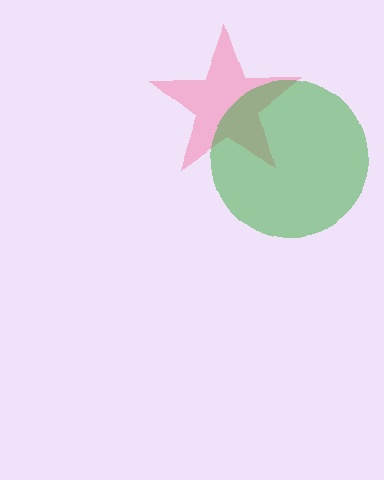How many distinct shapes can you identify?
There are 2 distinct shapes: a pink star, a green circle.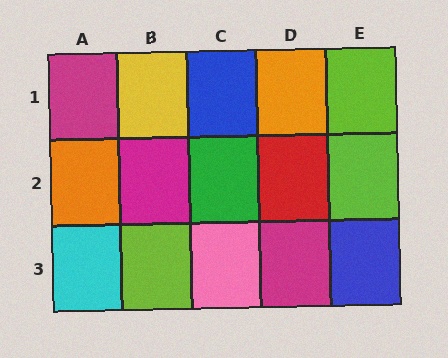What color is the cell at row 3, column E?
Blue.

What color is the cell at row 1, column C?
Blue.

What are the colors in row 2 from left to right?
Orange, magenta, green, red, lime.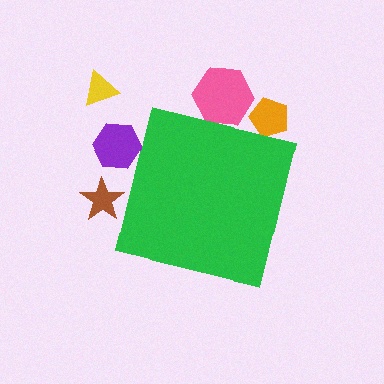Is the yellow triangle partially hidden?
No, the yellow triangle is fully visible.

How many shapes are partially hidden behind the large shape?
4 shapes are partially hidden.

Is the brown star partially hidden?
Yes, the brown star is partially hidden behind the green square.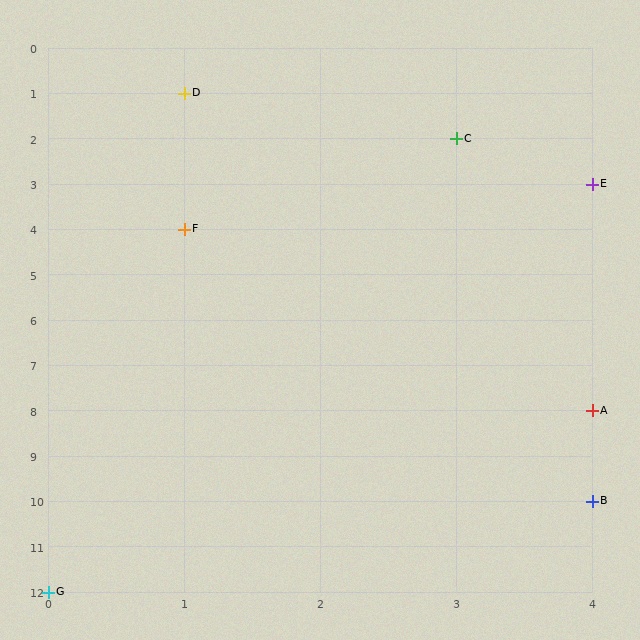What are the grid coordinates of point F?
Point F is at grid coordinates (1, 4).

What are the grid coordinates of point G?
Point G is at grid coordinates (0, 12).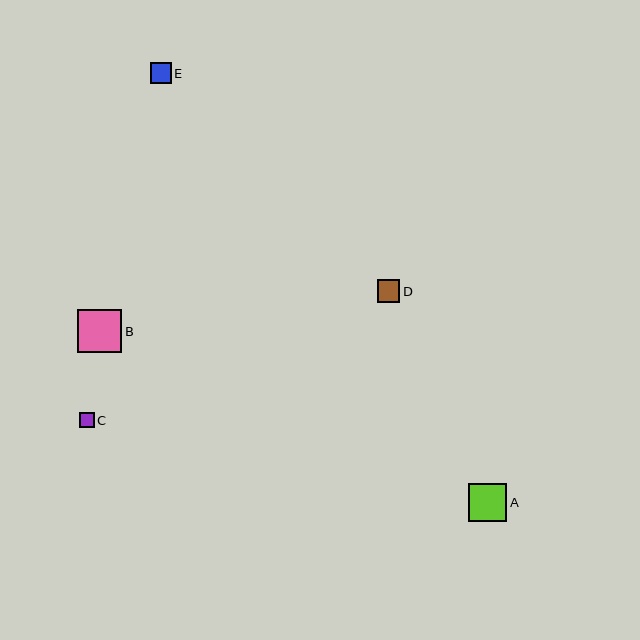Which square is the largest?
Square B is the largest with a size of approximately 44 pixels.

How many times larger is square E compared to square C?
Square E is approximately 1.4 times the size of square C.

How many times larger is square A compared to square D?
Square A is approximately 1.7 times the size of square D.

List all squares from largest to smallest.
From largest to smallest: B, A, D, E, C.